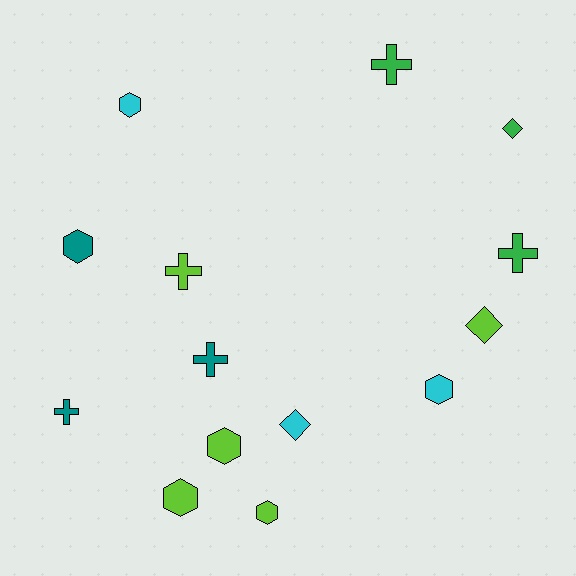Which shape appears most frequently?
Hexagon, with 6 objects.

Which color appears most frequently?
Lime, with 5 objects.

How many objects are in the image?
There are 14 objects.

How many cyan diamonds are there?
There is 1 cyan diamond.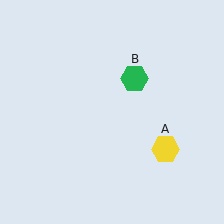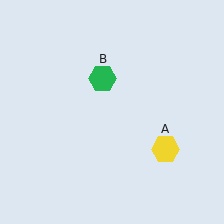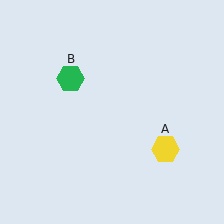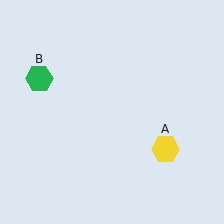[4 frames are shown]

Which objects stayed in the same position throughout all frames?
Yellow hexagon (object A) remained stationary.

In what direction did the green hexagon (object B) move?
The green hexagon (object B) moved left.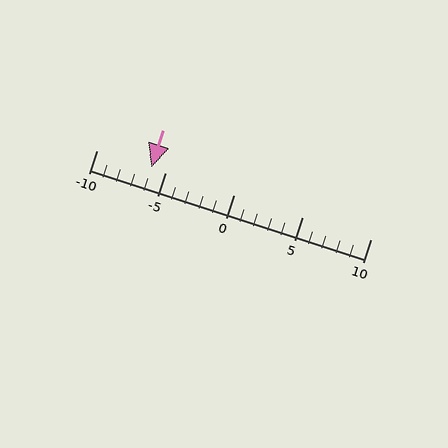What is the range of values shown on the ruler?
The ruler shows values from -10 to 10.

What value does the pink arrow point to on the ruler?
The pink arrow points to approximately -6.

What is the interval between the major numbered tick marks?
The major tick marks are spaced 5 units apart.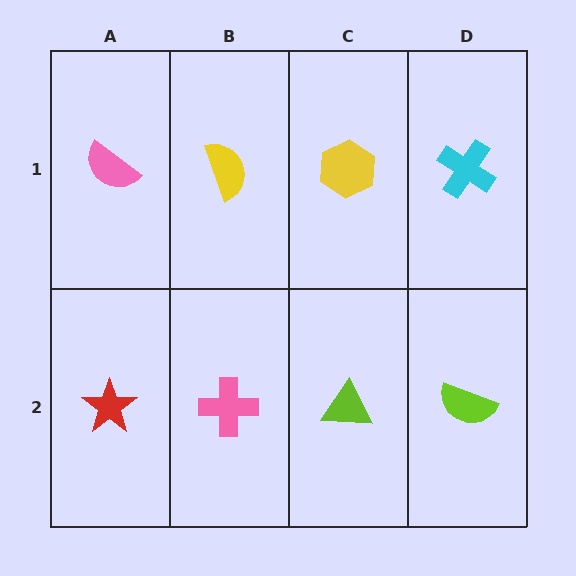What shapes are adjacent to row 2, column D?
A cyan cross (row 1, column D), a lime triangle (row 2, column C).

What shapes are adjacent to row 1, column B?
A pink cross (row 2, column B), a pink semicircle (row 1, column A), a yellow hexagon (row 1, column C).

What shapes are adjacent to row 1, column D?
A lime semicircle (row 2, column D), a yellow hexagon (row 1, column C).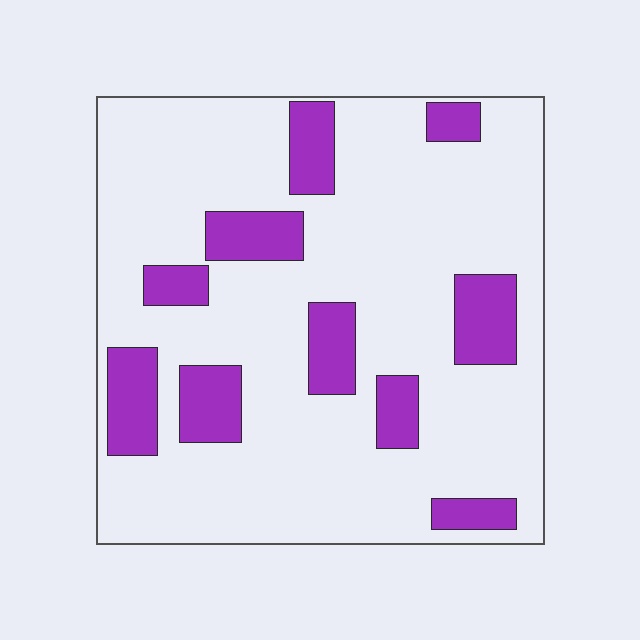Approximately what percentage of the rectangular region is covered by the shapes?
Approximately 20%.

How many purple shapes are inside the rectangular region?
10.